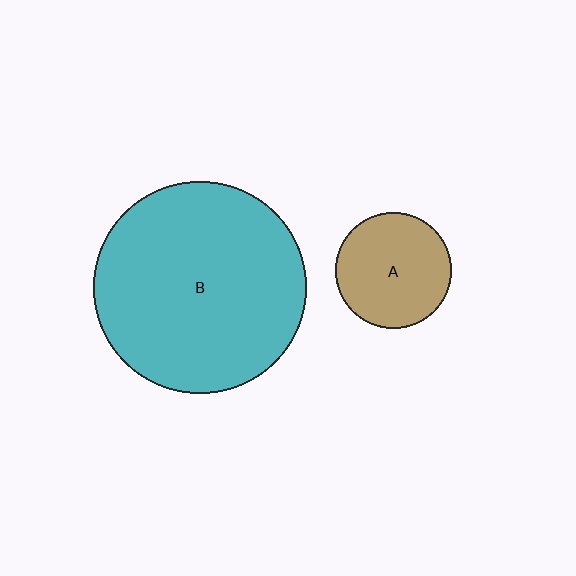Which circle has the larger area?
Circle B (teal).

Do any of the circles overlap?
No, none of the circles overlap.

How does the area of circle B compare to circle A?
Approximately 3.3 times.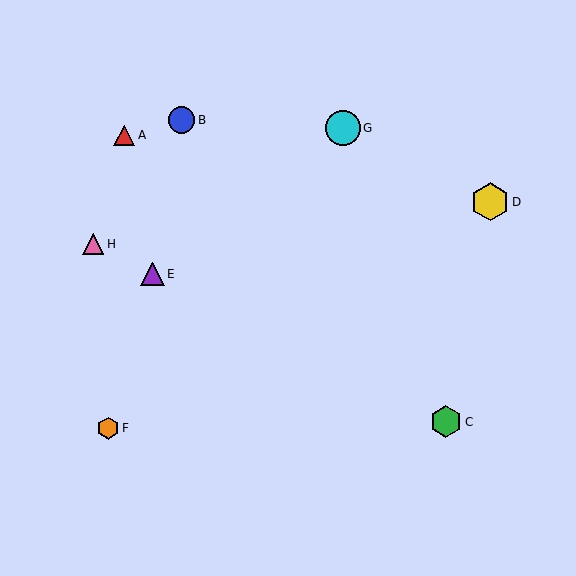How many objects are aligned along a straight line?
3 objects (C, E, H) are aligned along a straight line.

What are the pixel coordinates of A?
Object A is at (124, 135).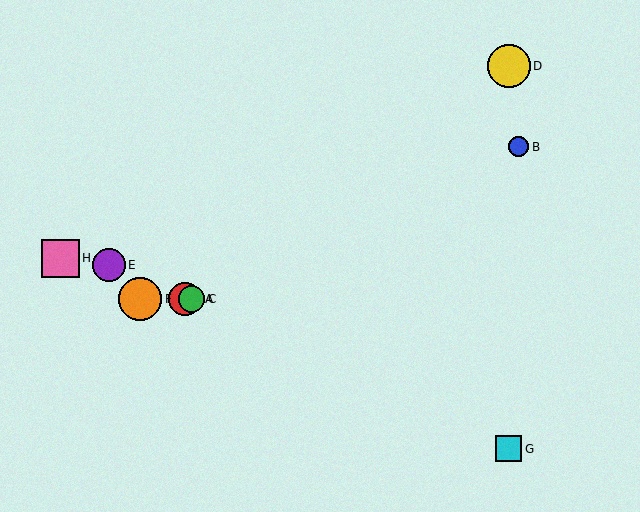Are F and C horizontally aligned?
Yes, both are at y≈299.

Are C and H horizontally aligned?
No, C is at y≈299 and H is at y≈258.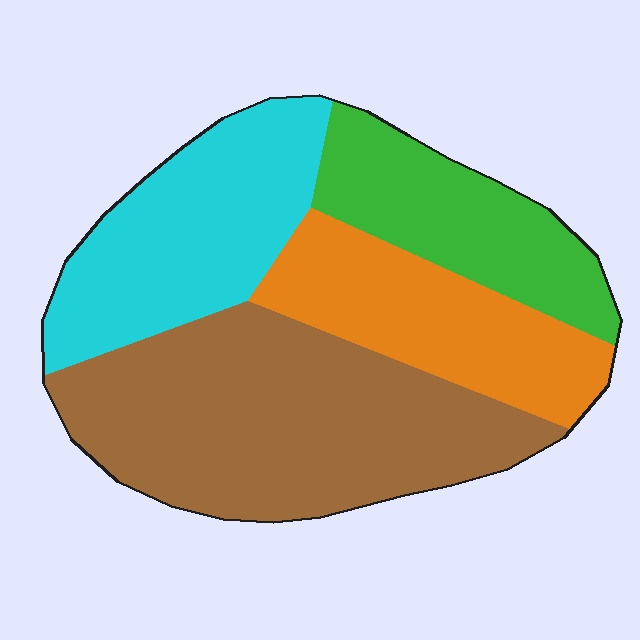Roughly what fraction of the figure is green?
Green covers 18% of the figure.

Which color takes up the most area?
Brown, at roughly 40%.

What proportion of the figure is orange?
Orange takes up about one fifth (1/5) of the figure.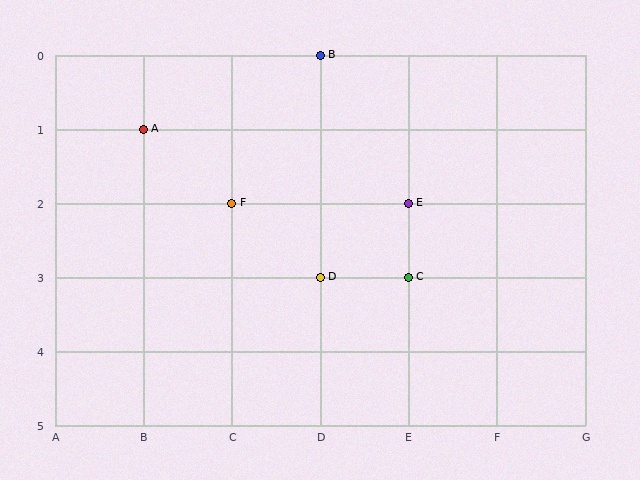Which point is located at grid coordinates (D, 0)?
Point B is at (D, 0).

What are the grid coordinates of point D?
Point D is at grid coordinates (D, 3).